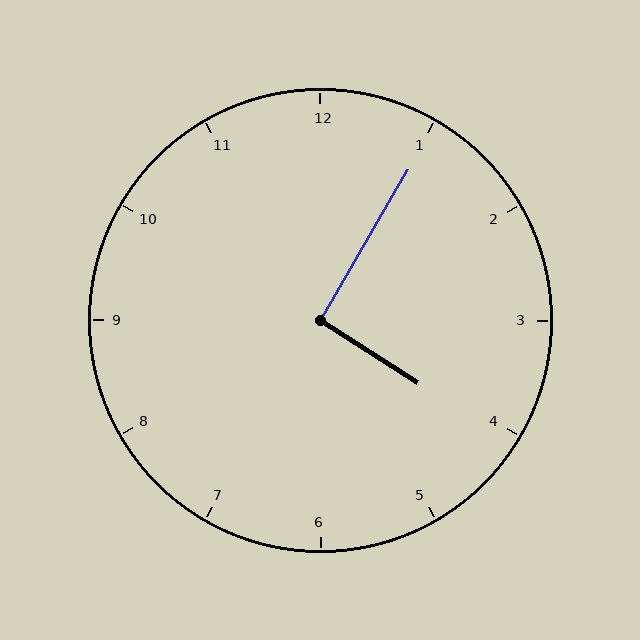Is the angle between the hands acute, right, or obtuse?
It is right.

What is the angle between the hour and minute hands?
Approximately 92 degrees.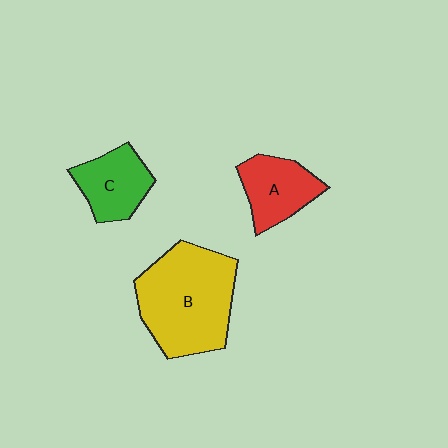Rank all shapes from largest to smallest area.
From largest to smallest: B (yellow), A (red), C (green).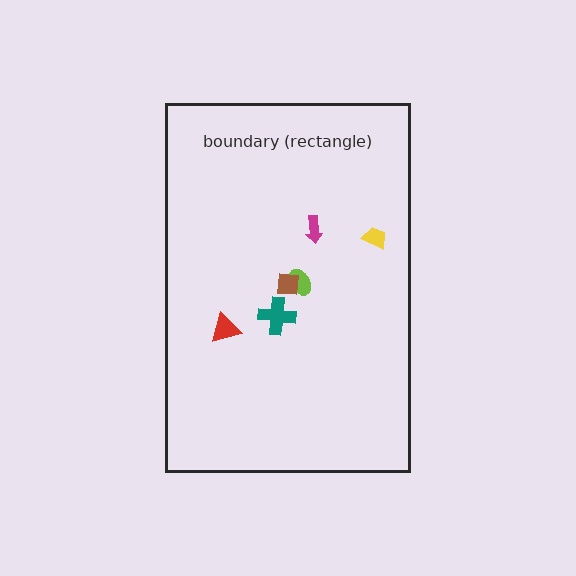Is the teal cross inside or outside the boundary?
Inside.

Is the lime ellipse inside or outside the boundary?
Inside.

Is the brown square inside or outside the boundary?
Inside.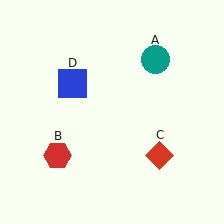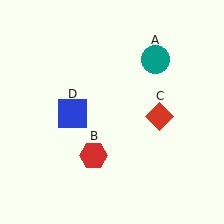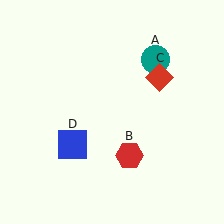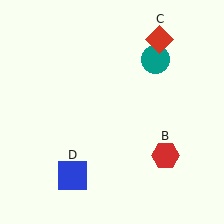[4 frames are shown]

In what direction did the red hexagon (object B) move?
The red hexagon (object B) moved right.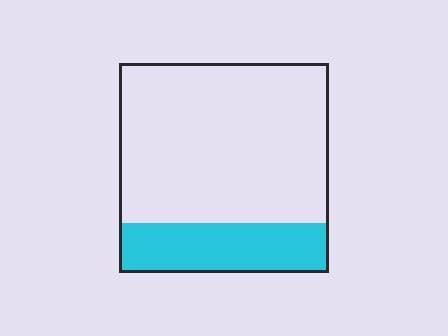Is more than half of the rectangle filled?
No.